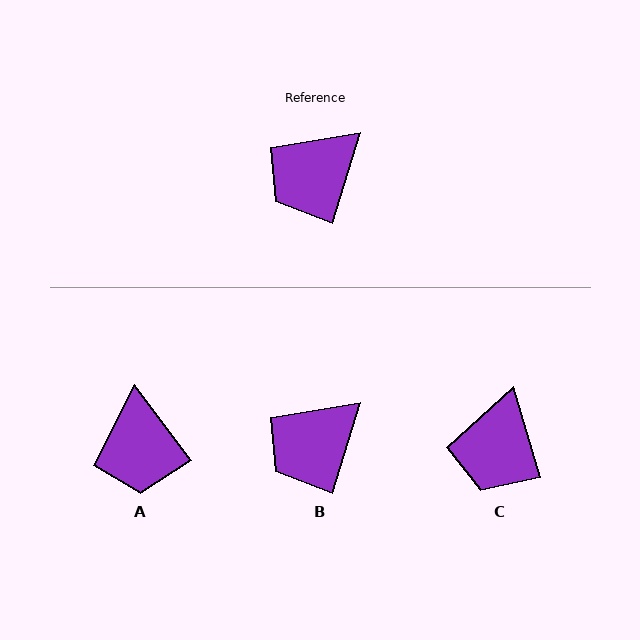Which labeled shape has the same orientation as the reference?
B.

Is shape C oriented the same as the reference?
No, it is off by about 33 degrees.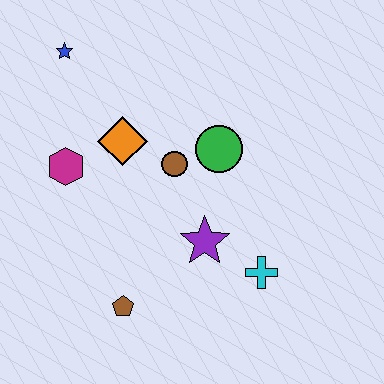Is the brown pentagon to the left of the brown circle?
Yes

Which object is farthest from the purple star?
The blue star is farthest from the purple star.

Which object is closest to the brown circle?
The green circle is closest to the brown circle.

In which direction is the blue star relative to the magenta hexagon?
The blue star is above the magenta hexagon.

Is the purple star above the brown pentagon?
Yes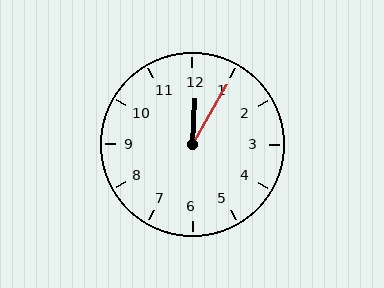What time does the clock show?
12:05.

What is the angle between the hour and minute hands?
Approximately 28 degrees.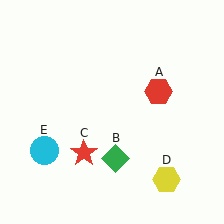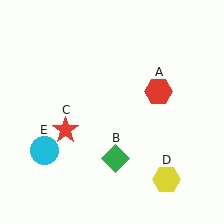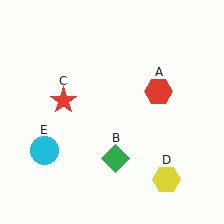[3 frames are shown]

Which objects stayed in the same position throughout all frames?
Red hexagon (object A) and green diamond (object B) and yellow hexagon (object D) and cyan circle (object E) remained stationary.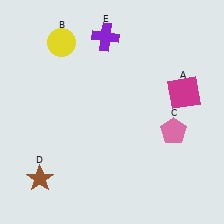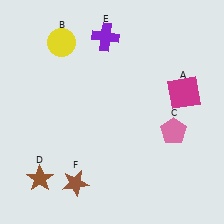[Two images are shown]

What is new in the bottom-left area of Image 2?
A brown star (F) was added in the bottom-left area of Image 2.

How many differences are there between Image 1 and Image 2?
There is 1 difference between the two images.